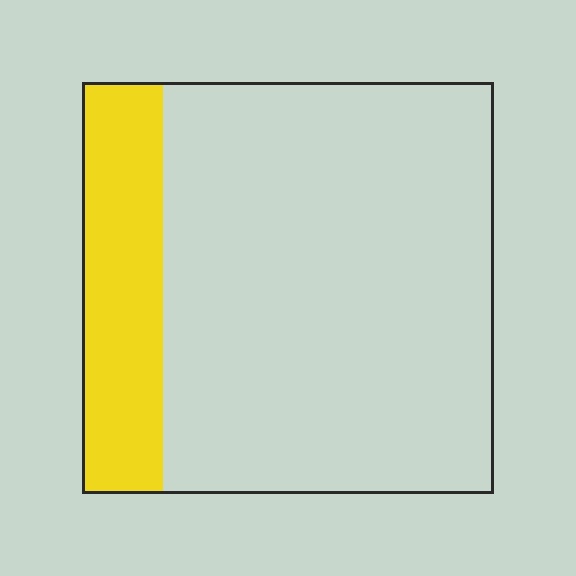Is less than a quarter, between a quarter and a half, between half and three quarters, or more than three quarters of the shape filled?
Less than a quarter.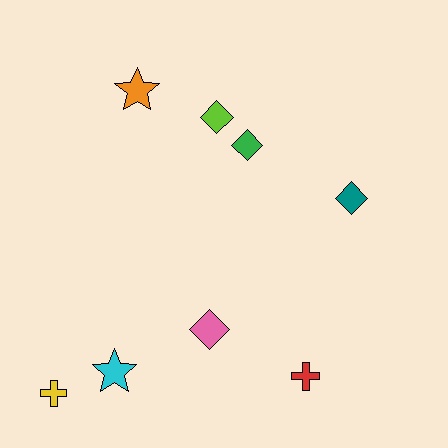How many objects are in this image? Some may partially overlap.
There are 8 objects.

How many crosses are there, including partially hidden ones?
There are 2 crosses.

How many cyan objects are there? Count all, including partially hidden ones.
There is 1 cyan object.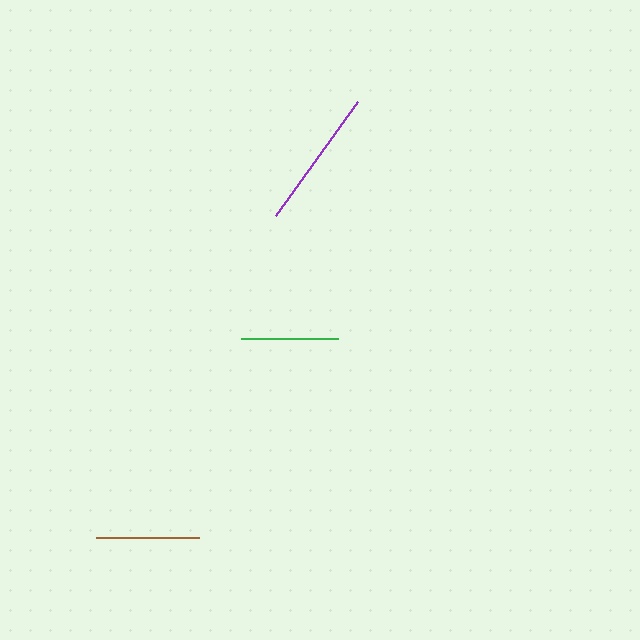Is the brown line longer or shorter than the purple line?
The purple line is longer than the brown line.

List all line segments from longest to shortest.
From longest to shortest: purple, brown, green.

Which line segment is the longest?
The purple line is the longest at approximately 141 pixels.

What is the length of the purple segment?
The purple segment is approximately 141 pixels long.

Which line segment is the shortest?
The green line is the shortest at approximately 97 pixels.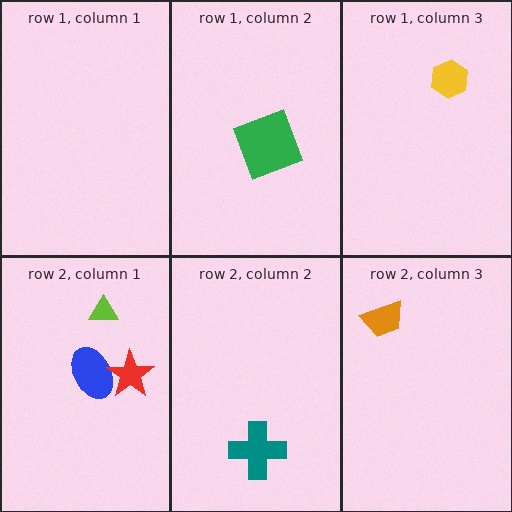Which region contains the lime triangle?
The row 2, column 1 region.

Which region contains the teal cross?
The row 2, column 2 region.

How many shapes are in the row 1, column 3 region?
1.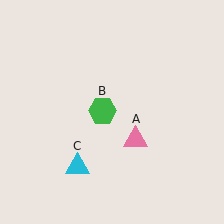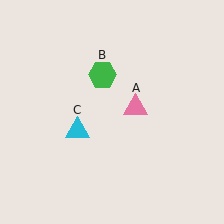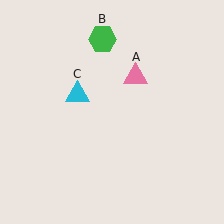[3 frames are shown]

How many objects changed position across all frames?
3 objects changed position: pink triangle (object A), green hexagon (object B), cyan triangle (object C).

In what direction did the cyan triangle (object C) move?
The cyan triangle (object C) moved up.